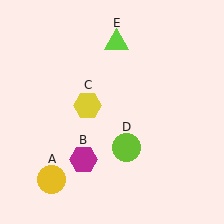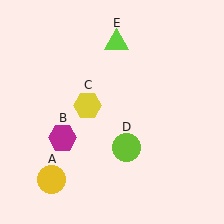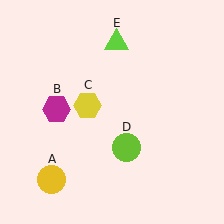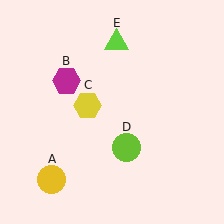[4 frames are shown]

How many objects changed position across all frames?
1 object changed position: magenta hexagon (object B).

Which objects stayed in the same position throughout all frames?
Yellow circle (object A) and yellow hexagon (object C) and lime circle (object D) and lime triangle (object E) remained stationary.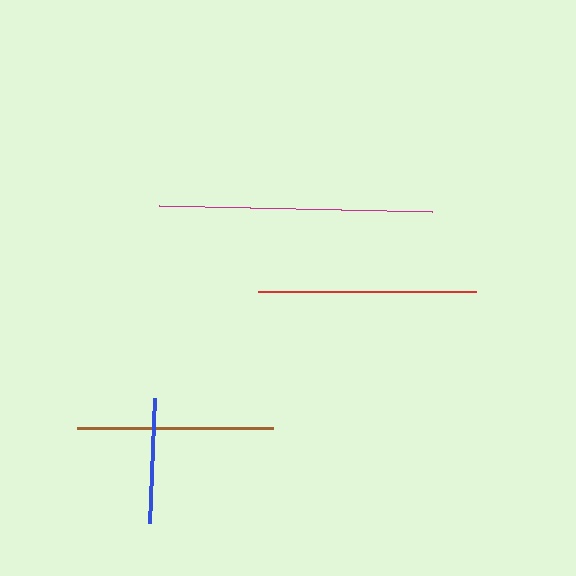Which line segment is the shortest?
The blue line is the shortest at approximately 125 pixels.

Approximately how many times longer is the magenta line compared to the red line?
The magenta line is approximately 1.3 times the length of the red line.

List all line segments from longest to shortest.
From longest to shortest: magenta, red, brown, blue.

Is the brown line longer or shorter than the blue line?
The brown line is longer than the blue line.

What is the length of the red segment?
The red segment is approximately 217 pixels long.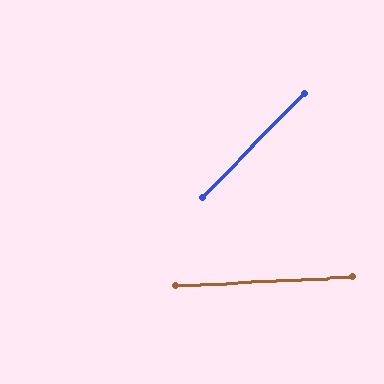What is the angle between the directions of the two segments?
Approximately 43 degrees.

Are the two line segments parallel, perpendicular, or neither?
Neither parallel nor perpendicular — they differ by about 43°.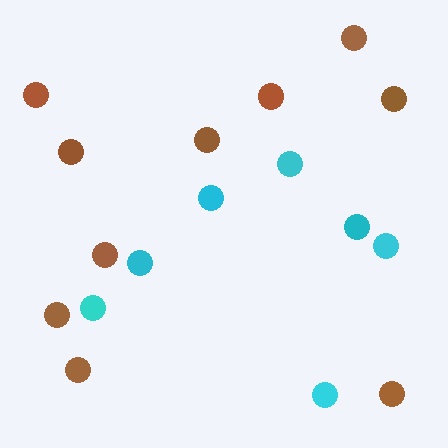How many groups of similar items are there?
There are 2 groups: one group of cyan circles (7) and one group of brown circles (10).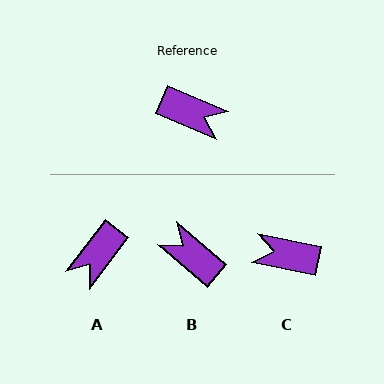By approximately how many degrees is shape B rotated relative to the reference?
Approximately 162 degrees counter-clockwise.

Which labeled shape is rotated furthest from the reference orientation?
C, about 169 degrees away.